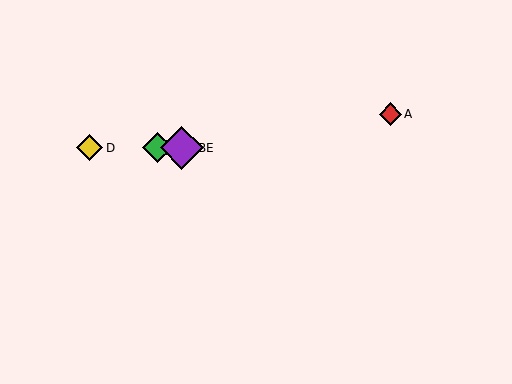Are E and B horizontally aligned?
Yes, both are at y≈148.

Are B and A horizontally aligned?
No, B is at y≈148 and A is at y≈114.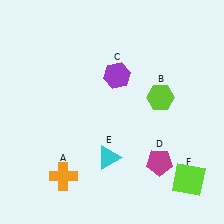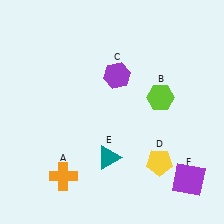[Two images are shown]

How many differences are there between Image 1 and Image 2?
There are 3 differences between the two images.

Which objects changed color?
D changed from magenta to yellow. E changed from cyan to teal. F changed from lime to purple.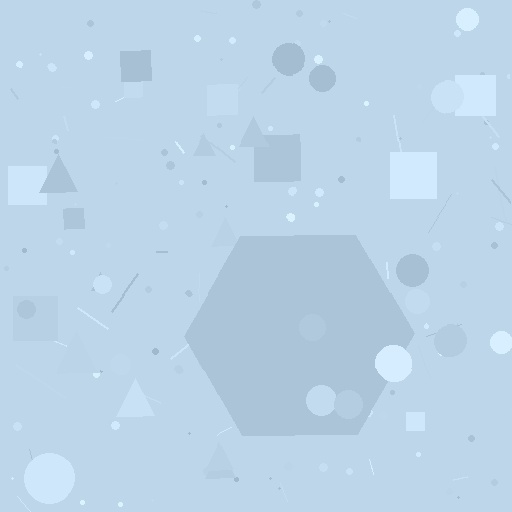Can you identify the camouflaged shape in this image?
The camouflaged shape is a hexagon.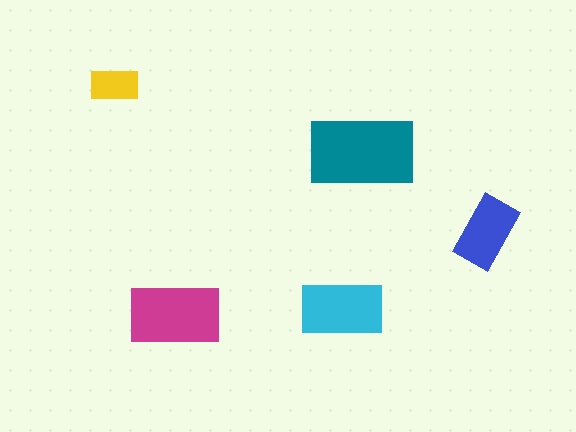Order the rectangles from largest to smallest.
the teal one, the magenta one, the cyan one, the blue one, the yellow one.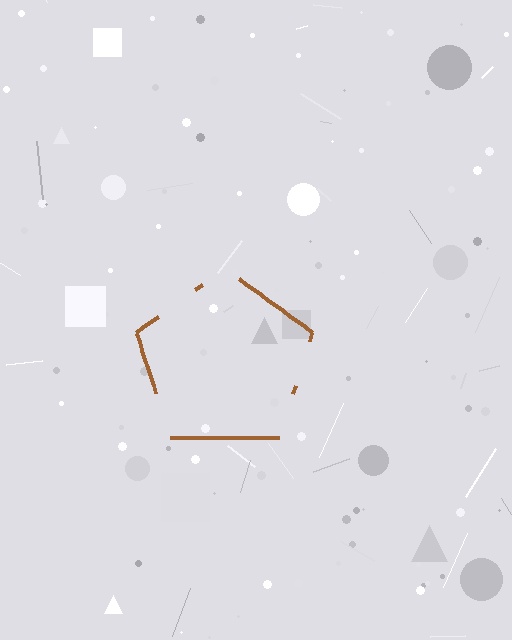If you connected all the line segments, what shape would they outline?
They would outline a pentagon.